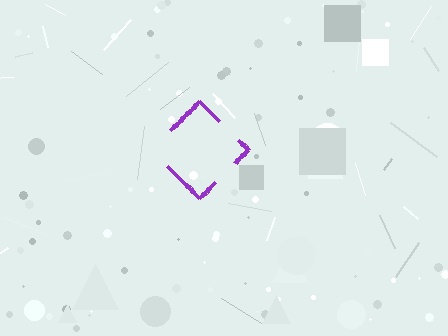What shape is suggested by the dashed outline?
The dashed outline suggests a diamond.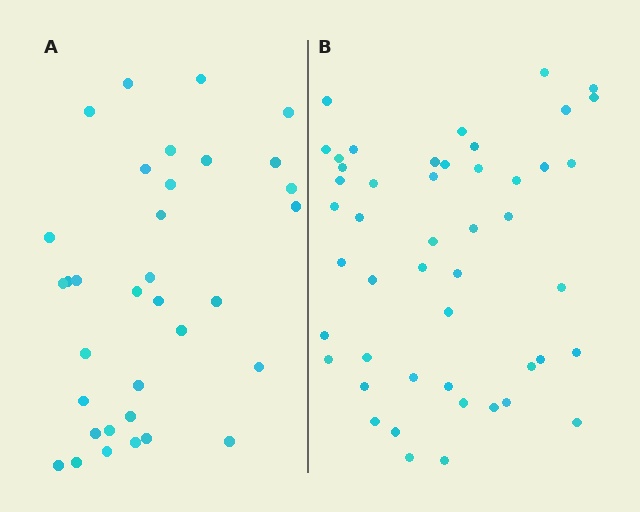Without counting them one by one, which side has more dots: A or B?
Region B (the right region) has more dots.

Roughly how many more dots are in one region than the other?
Region B has approximately 15 more dots than region A.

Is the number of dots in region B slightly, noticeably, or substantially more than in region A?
Region B has noticeably more, but not dramatically so. The ratio is roughly 1.4 to 1.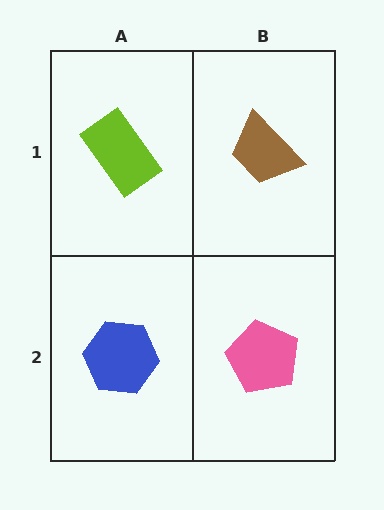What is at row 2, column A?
A blue hexagon.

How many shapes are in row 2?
2 shapes.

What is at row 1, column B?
A brown trapezoid.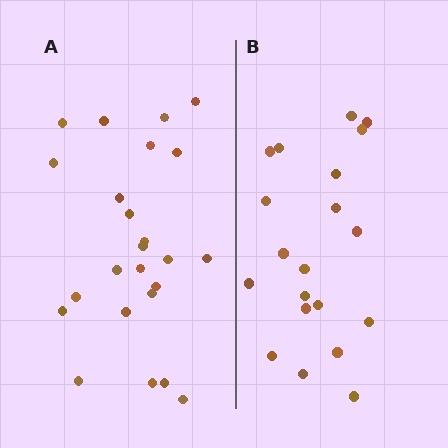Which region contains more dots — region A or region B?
Region A (the left region) has more dots.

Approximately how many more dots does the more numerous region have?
Region A has about 4 more dots than region B.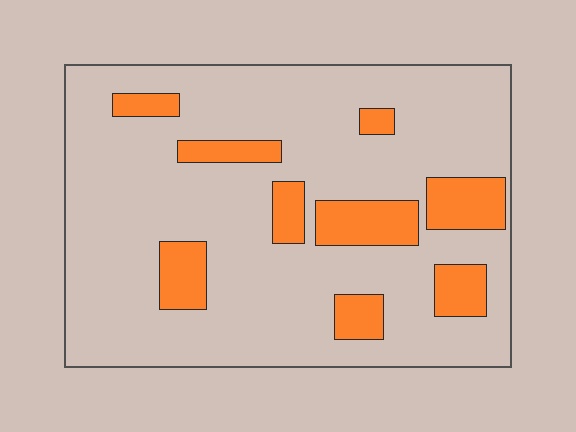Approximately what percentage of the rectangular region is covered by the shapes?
Approximately 20%.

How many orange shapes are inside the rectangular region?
9.